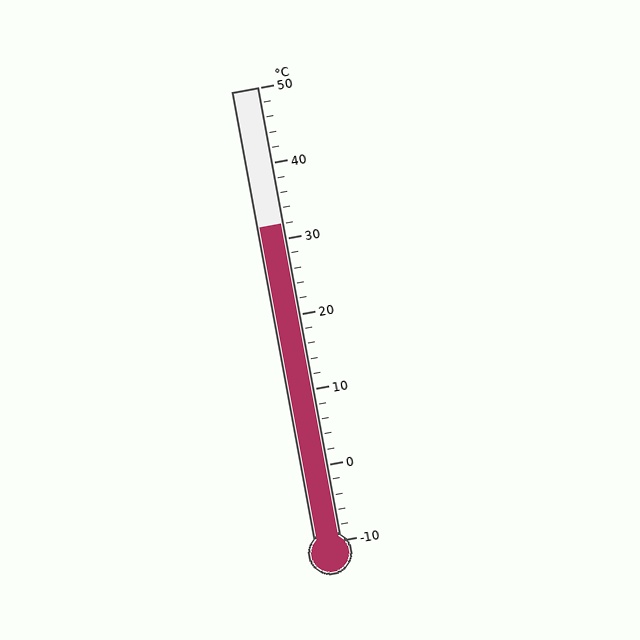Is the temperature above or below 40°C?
The temperature is below 40°C.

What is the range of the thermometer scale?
The thermometer scale ranges from -10°C to 50°C.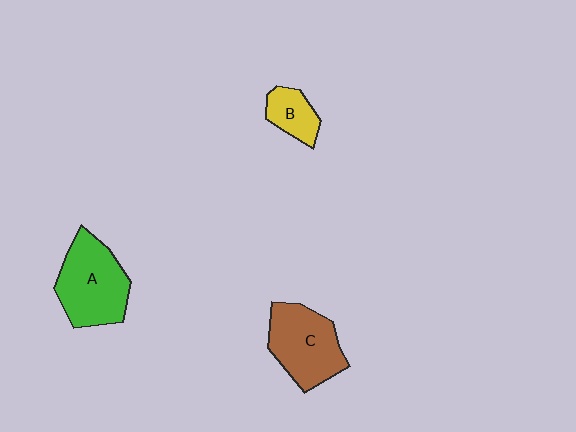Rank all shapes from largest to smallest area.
From largest to smallest: A (green), C (brown), B (yellow).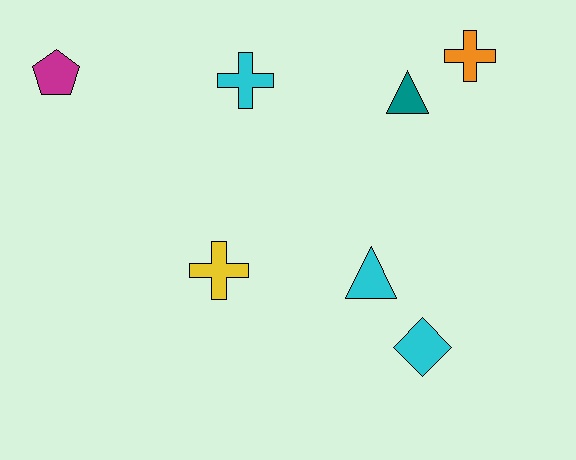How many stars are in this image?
There are no stars.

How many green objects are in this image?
There are no green objects.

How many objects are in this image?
There are 7 objects.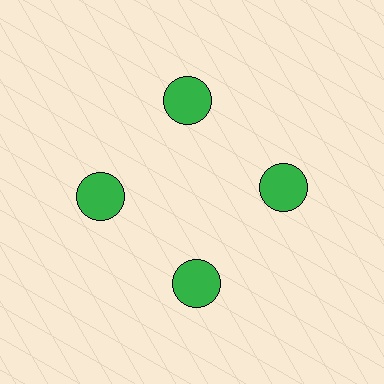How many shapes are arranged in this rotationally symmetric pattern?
There are 4 shapes, arranged in 4 groups of 1.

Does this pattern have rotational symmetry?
Yes, this pattern has 4-fold rotational symmetry. It looks the same after rotating 90 degrees around the center.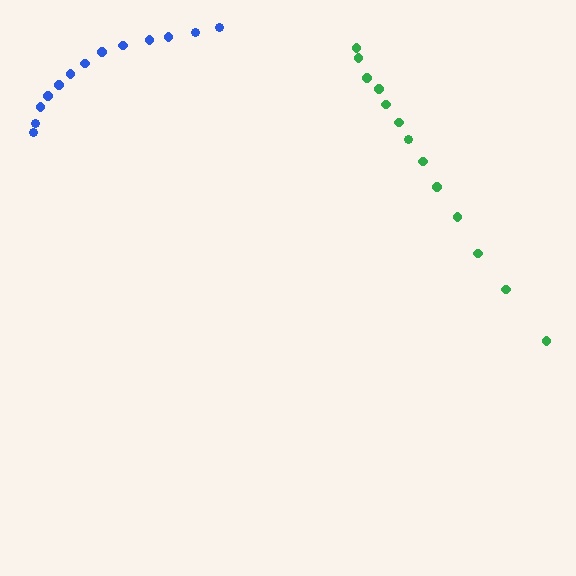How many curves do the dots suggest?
There are 2 distinct paths.